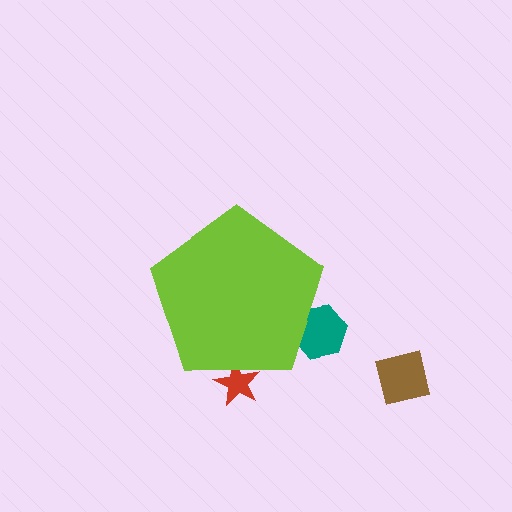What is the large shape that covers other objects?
A lime pentagon.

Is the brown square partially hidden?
No, the brown square is fully visible.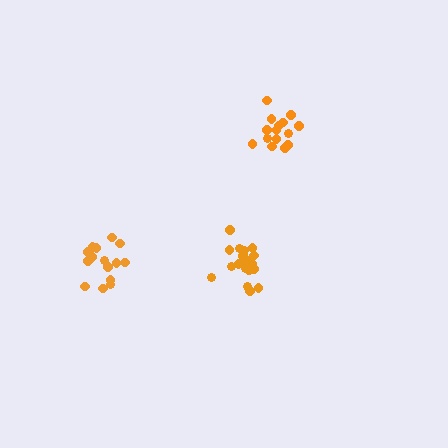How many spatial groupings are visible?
There are 3 spatial groupings.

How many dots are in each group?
Group 1: 15 dots, Group 2: 15 dots, Group 3: 19 dots (49 total).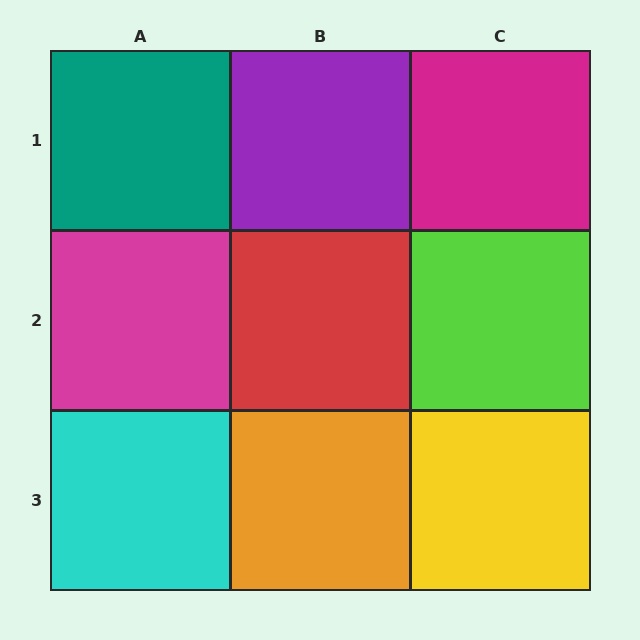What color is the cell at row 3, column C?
Yellow.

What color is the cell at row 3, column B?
Orange.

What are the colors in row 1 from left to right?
Teal, purple, magenta.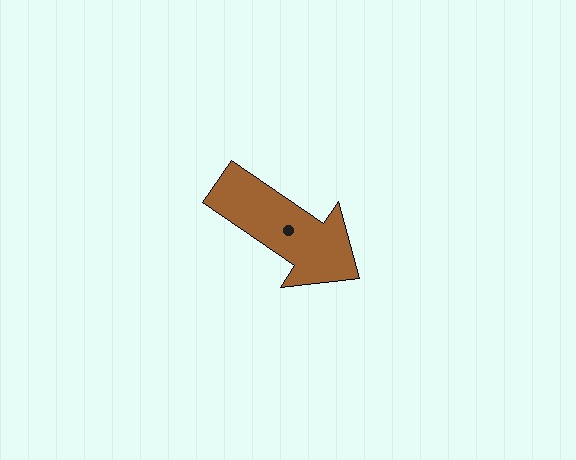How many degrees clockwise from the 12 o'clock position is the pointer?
Approximately 124 degrees.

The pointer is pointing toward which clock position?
Roughly 4 o'clock.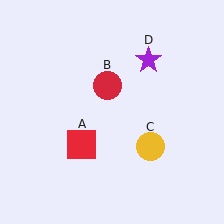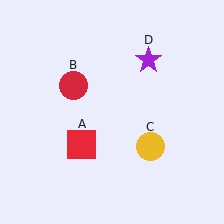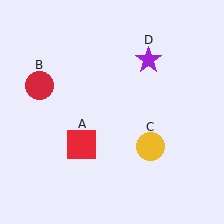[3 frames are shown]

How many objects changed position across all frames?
1 object changed position: red circle (object B).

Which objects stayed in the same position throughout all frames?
Red square (object A) and yellow circle (object C) and purple star (object D) remained stationary.